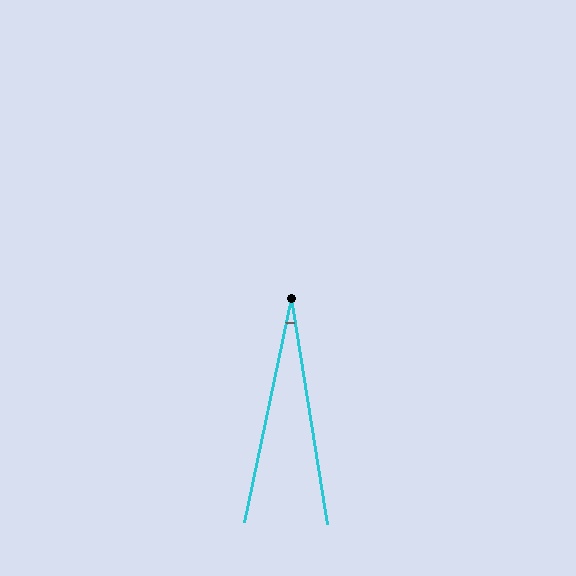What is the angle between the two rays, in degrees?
Approximately 21 degrees.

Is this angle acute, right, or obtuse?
It is acute.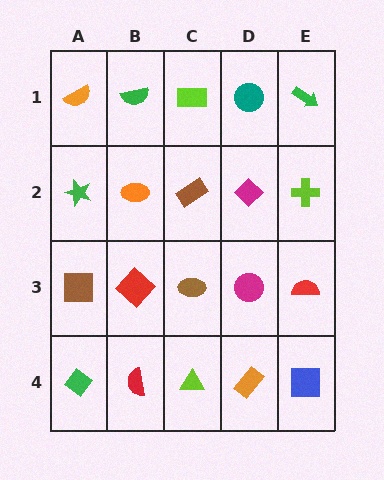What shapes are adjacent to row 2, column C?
A lime rectangle (row 1, column C), a brown ellipse (row 3, column C), an orange ellipse (row 2, column B), a magenta diamond (row 2, column D).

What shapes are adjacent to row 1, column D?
A magenta diamond (row 2, column D), a lime rectangle (row 1, column C), a green arrow (row 1, column E).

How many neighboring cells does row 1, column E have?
2.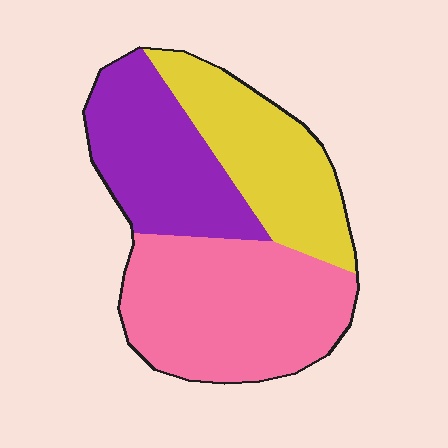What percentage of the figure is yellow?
Yellow covers roughly 30% of the figure.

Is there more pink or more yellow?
Pink.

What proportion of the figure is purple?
Purple takes up about one quarter (1/4) of the figure.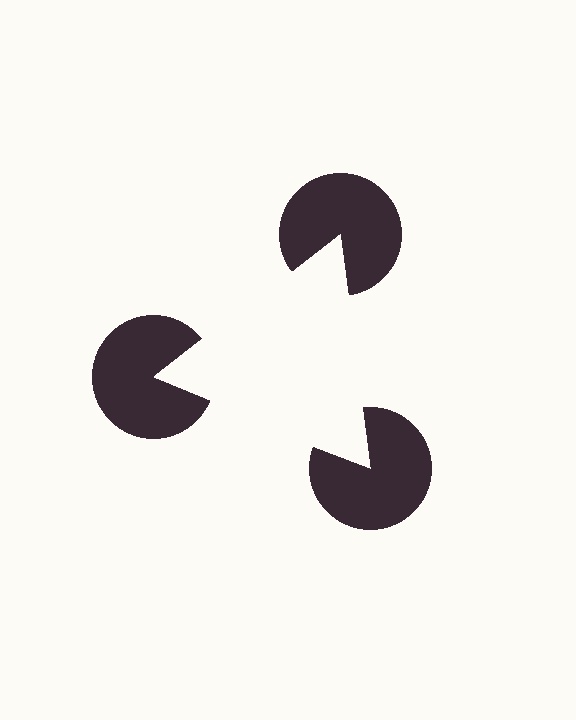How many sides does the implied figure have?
3 sides.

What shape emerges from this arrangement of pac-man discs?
An illusory triangle — its edges are inferred from the aligned wedge cuts in the pac-man discs, not physically drawn.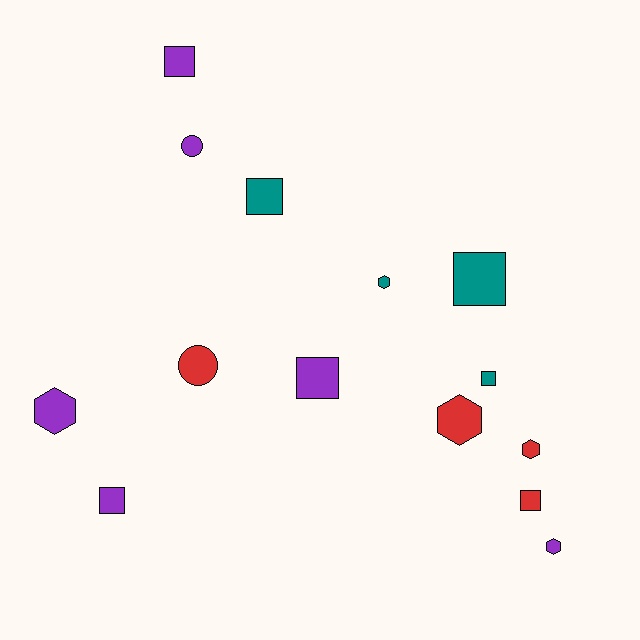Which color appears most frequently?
Purple, with 6 objects.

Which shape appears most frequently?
Square, with 7 objects.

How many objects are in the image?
There are 14 objects.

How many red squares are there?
There is 1 red square.